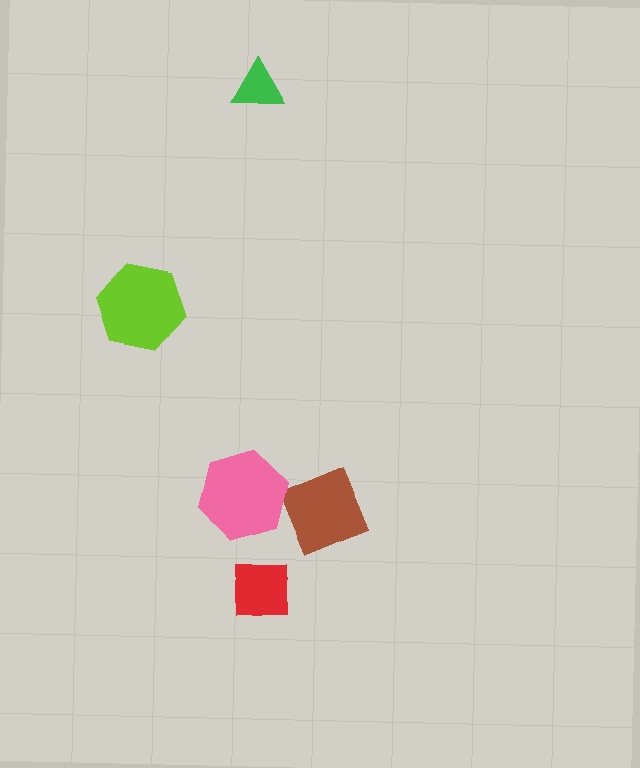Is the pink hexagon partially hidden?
No, no other shape covers it.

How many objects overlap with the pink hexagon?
1 object overlaps with the pink hexagon.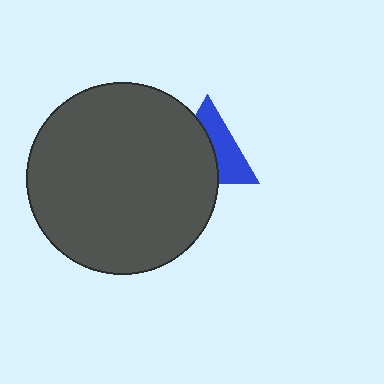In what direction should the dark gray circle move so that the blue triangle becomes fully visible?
The dark gray circle should move left. That is the shortest direction to clear the overlap and leave the blue triangle fully visible.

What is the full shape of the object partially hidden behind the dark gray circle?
The partially hidden object is a blue triangle.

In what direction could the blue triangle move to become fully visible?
The blue triangle could move right. That would shift it out from behind the dark gray circle entirely.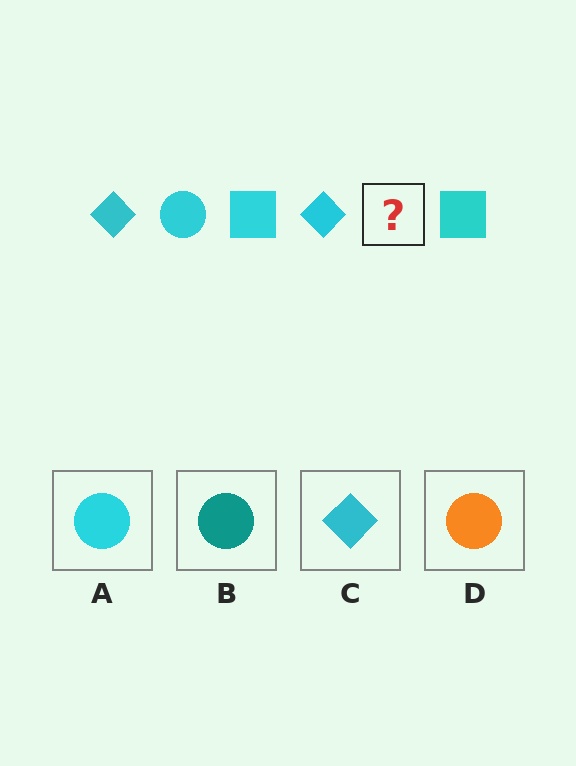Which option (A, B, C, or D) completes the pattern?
A.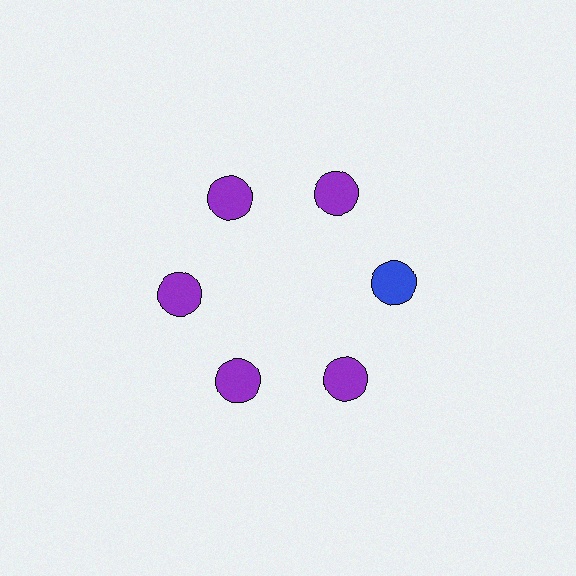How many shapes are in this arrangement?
There are 6 shapes arranged in a ring pattern.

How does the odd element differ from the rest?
It has a different color: blue instead of purple.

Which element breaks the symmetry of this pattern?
The blue circle at roughly the 3 o'clock position breaks the symmetry. All other shapes are purple circles.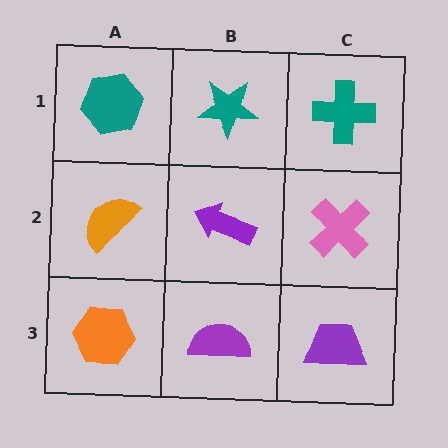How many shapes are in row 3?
3 shapes.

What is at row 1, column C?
A teal cross.